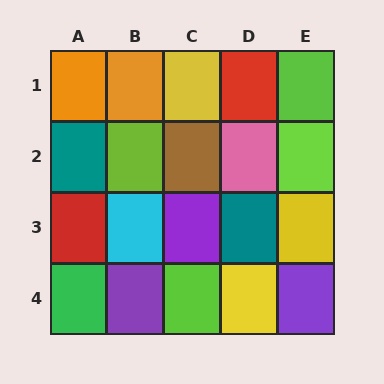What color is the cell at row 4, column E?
Purple.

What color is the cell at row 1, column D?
Red.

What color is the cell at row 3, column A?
Red.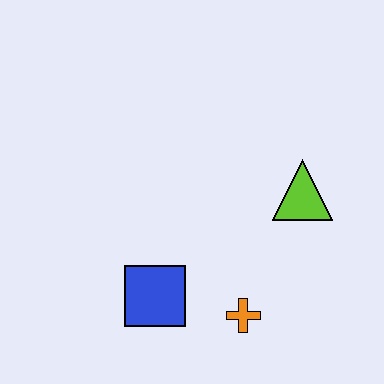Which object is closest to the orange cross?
The blue square is closest to the orange cross.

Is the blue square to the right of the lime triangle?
No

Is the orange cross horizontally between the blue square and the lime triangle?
Yes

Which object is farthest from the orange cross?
The lime triangle is farthest from the orange cross.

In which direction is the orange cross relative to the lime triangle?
The orange cross is below the lime triangle.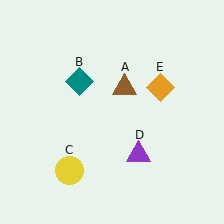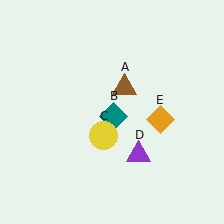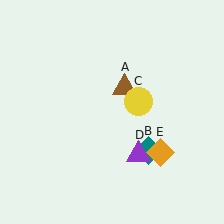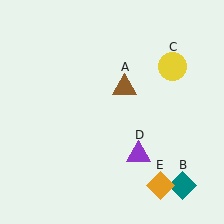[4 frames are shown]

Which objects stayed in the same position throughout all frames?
Brown triangle (object A) and purple triangle (object D) remained stationary.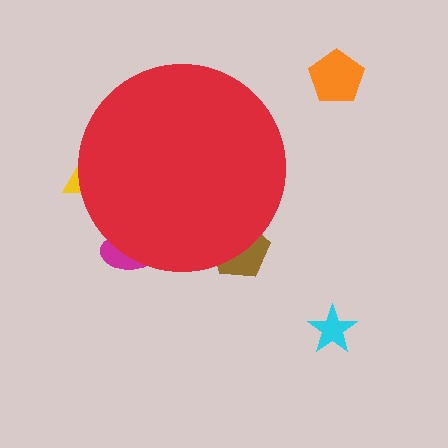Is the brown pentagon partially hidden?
Yes, the brown pentagon is partially hidden behind the red circle.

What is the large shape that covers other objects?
A red circle.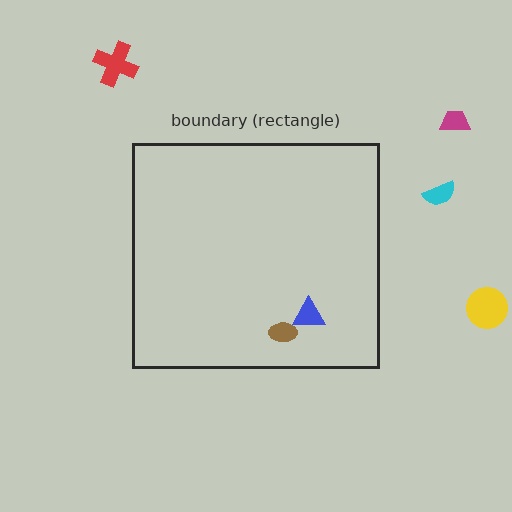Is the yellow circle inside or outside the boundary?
Outside.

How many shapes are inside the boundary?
2 inside, 4 outside.